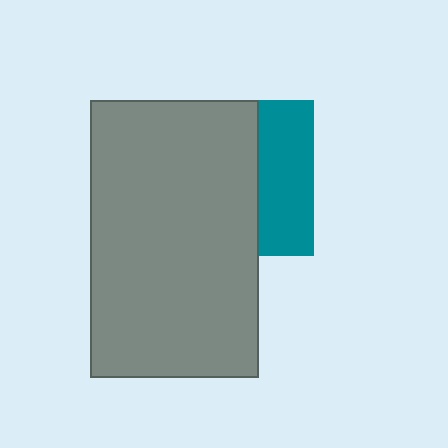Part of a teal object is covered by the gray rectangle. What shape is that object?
It is a square.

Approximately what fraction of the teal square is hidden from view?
Roughly 65% of the teal square is hidden behind the gray rectangle.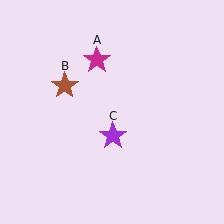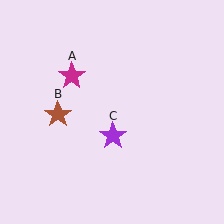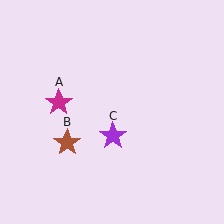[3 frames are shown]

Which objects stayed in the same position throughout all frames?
Purple star (object C) remained stationary.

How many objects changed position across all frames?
2 objects changed position: magenta star (object A), brown star (object B).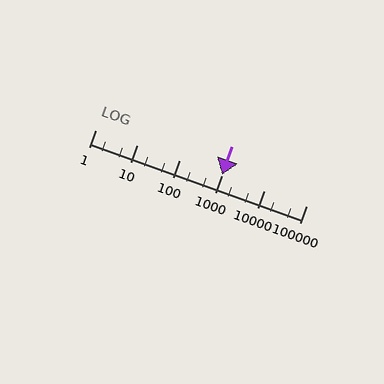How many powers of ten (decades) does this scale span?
The scale spans 5 decades, from 1 to 100000.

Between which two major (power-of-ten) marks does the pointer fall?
The pointer is between 100 and 1000.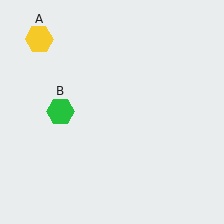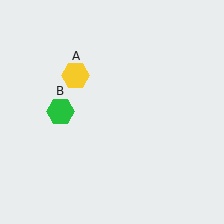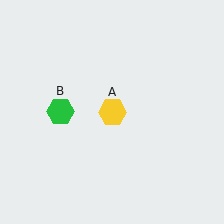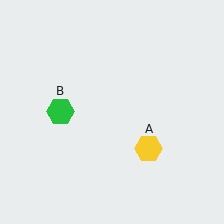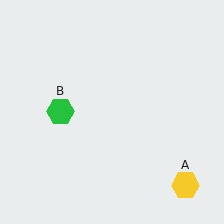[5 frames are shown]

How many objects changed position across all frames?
1 object changed position: yellow hexagon (object A).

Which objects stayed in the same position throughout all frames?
Green hexagon (object B) remained stationary.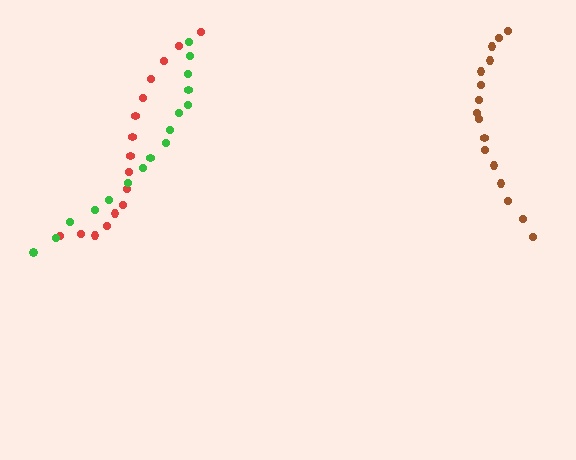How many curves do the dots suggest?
There are 3 distinct paths.